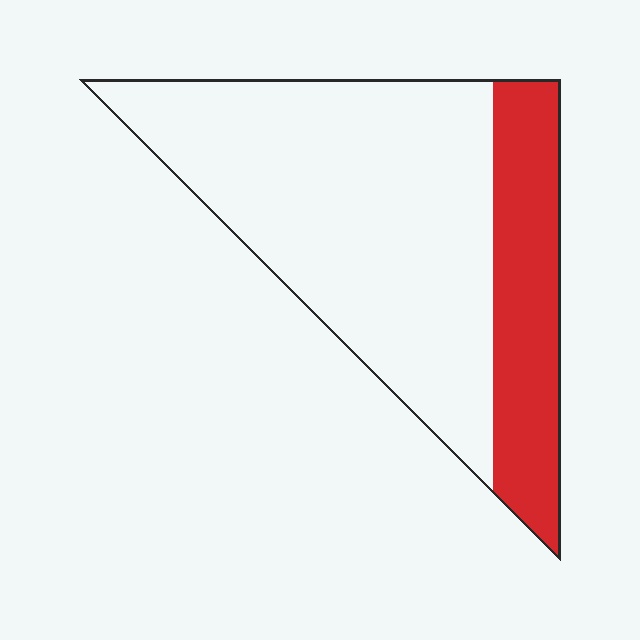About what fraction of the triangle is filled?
About one quarter (1/4).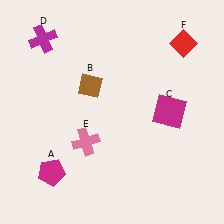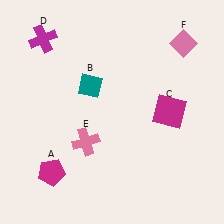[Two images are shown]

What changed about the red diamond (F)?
In Image 1, F is red. In Image 2, it changed to pink.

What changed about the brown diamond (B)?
In Image 1, B is brown. In Image 2, it changed to teal.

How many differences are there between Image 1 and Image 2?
There are 2 differences between the two images.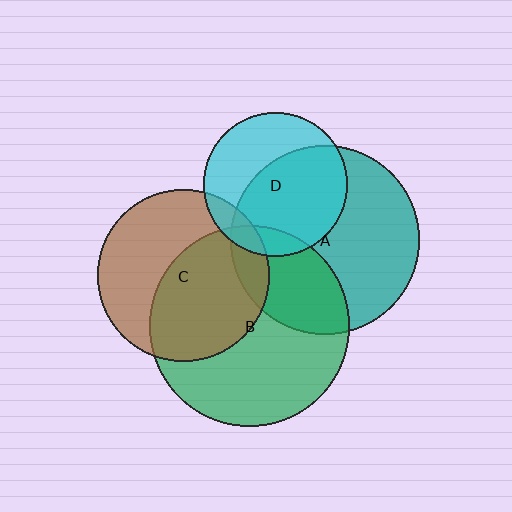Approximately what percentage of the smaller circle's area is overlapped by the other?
Approximately 30%.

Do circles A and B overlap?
Yes.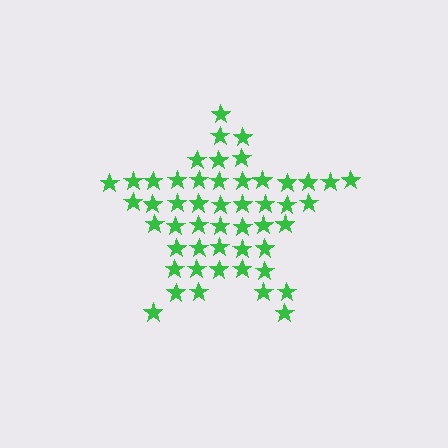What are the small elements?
The small elements are stars.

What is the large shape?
The large shape is a star.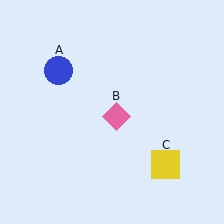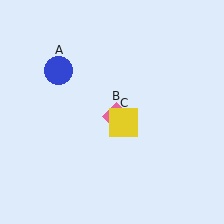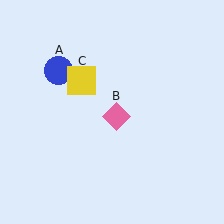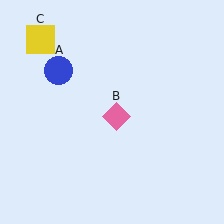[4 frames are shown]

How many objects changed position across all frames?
1 object changed position: yellow square (object C).